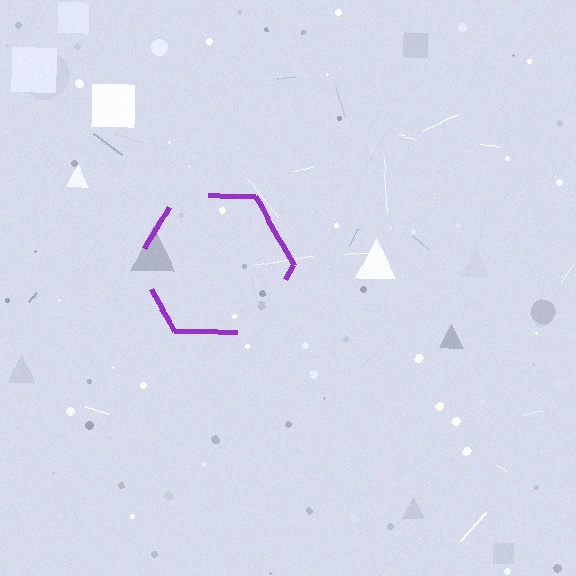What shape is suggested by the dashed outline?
The dashed outline suggests a hexagon.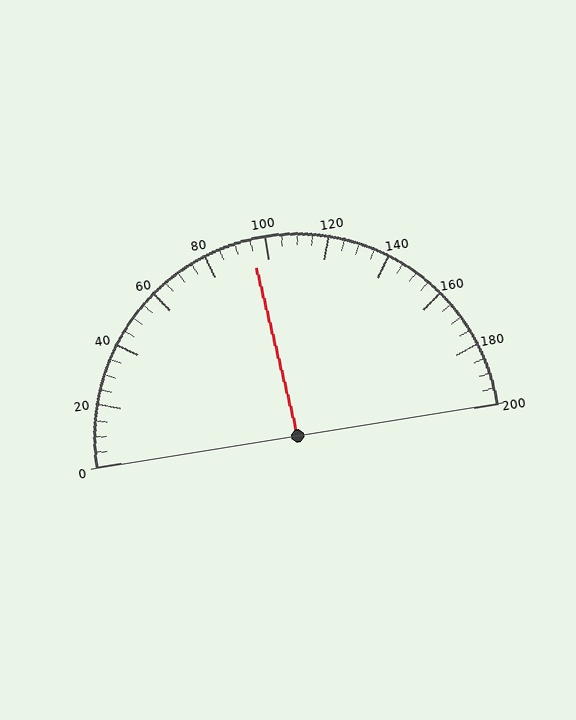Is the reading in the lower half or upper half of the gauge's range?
The reading is in the lower half of the range (0 to 200).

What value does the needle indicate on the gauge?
The needle indicates approximately 95.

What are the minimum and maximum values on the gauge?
The gauge ranges from 0 to 200.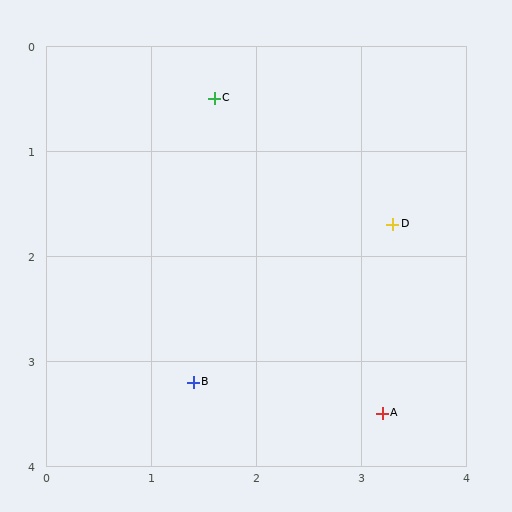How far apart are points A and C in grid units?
Points A and C are about 3.4 grid units apart.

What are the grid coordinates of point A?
Point A is at approximately (3.2, 3.5).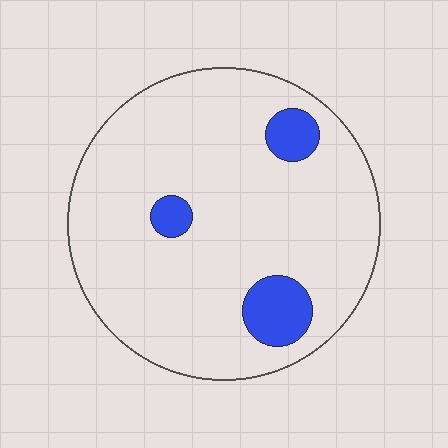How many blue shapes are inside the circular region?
3.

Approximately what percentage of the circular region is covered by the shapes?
Approximately 10%.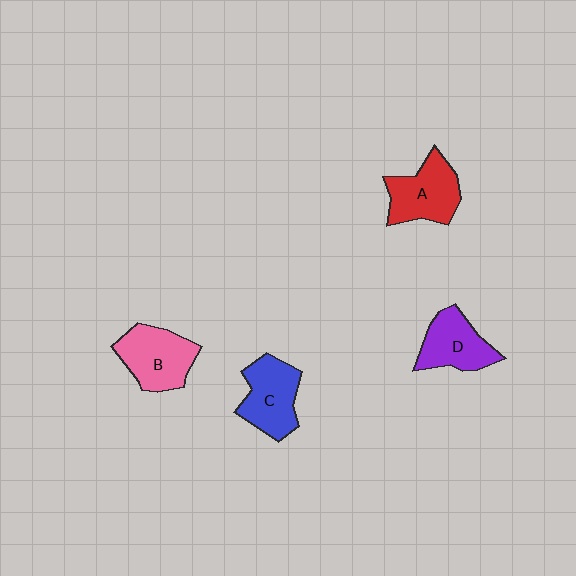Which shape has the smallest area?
Shape D (purple).